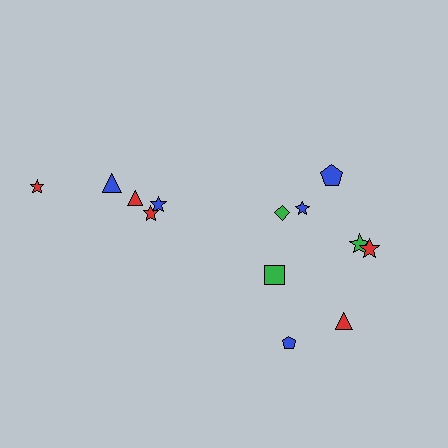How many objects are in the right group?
There are 8 objects.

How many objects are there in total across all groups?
There are 13 objects.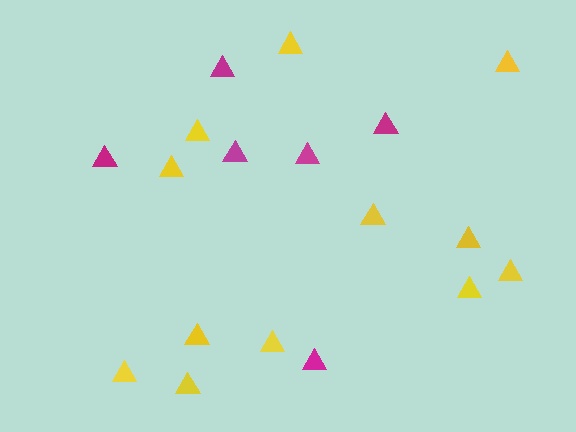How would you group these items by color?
There are 2 groups: one group of yellow triangles (12) and one group of magenta triangles (6).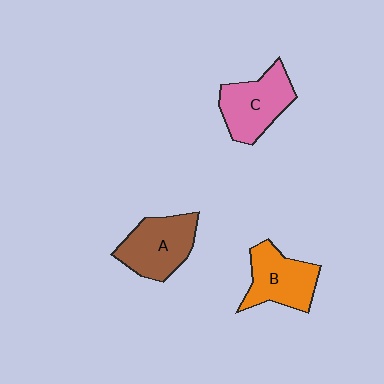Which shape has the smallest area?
Shape B (orange).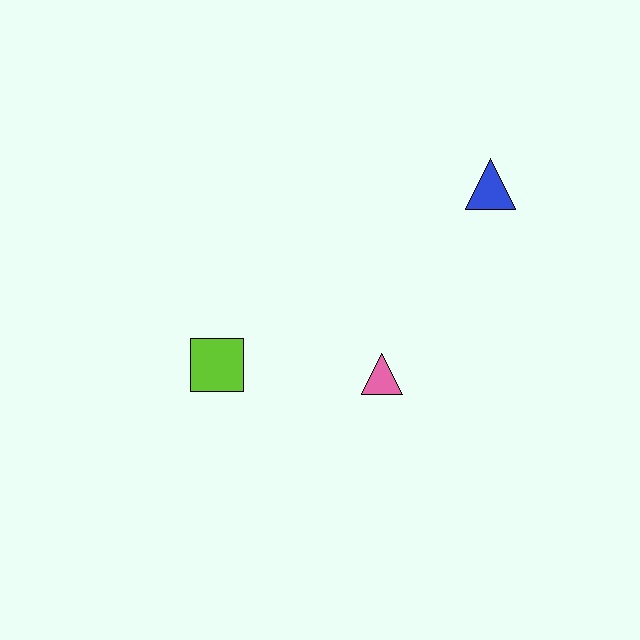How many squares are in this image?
There is 1 square.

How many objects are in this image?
There are 3 objects.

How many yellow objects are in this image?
There are no yellow objects.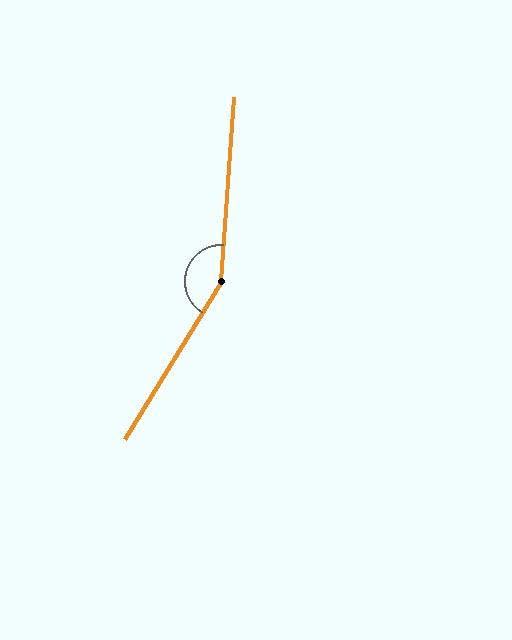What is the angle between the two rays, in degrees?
Approximately 153 degrees.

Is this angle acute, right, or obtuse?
It is obtuse.